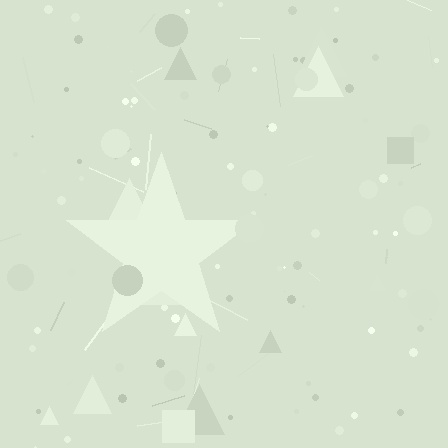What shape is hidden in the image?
A star is hidden in the image.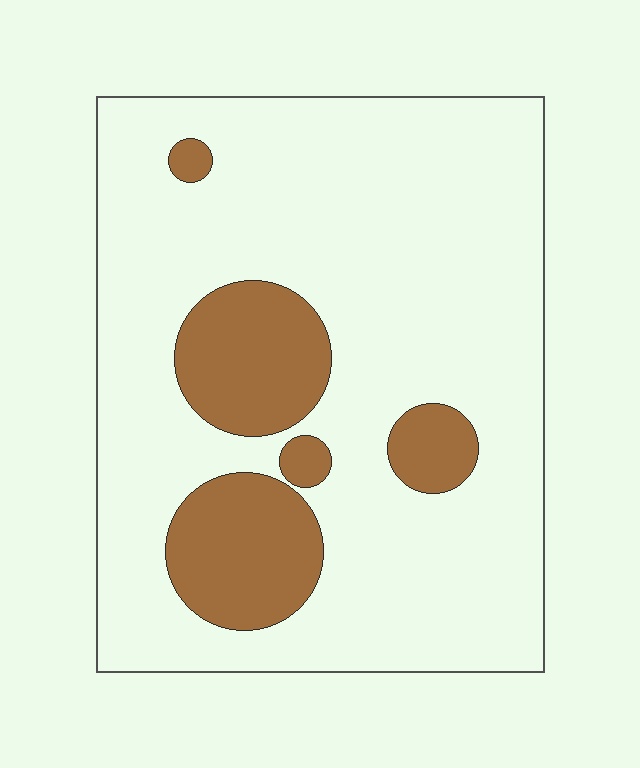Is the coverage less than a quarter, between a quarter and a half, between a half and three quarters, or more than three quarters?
Less than a quarter.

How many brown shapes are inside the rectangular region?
5.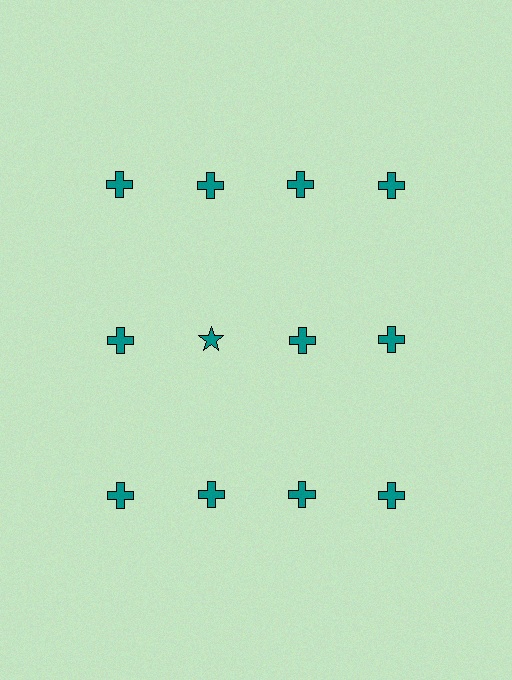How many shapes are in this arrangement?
There are 12 shapes arranged in a grid pattern.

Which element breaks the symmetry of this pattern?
The teal star in the second row, second from left column breaks the symmetry. All other shapes are teal crosses.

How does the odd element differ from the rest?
It has a different shape: star instead of cross.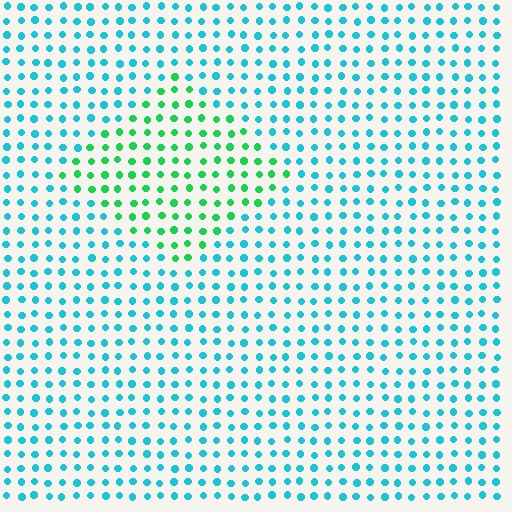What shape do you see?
I see a diamond.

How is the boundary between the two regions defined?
The boundary is defined purely by a slight shift in hue (about 47 degrees). Spacing, size, and orientation are identical on both sides.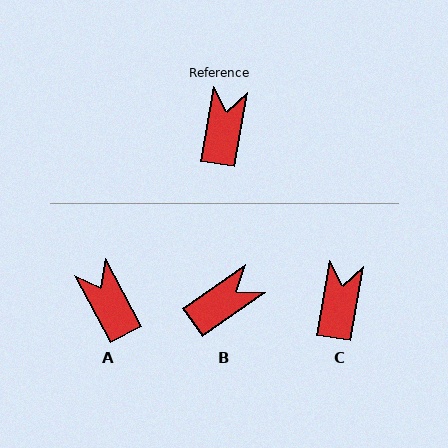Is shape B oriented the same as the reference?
No, it is off by about 45 degrees.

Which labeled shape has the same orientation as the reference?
C.